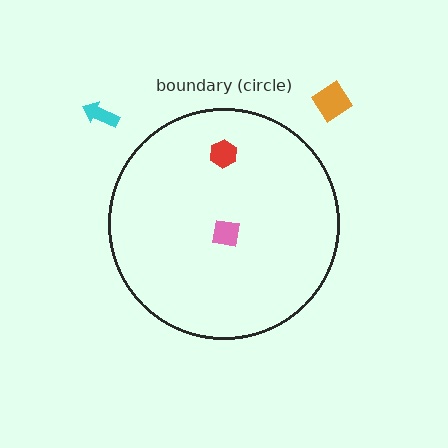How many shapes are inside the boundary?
2 inside, 2 outside.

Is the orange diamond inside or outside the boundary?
Outside.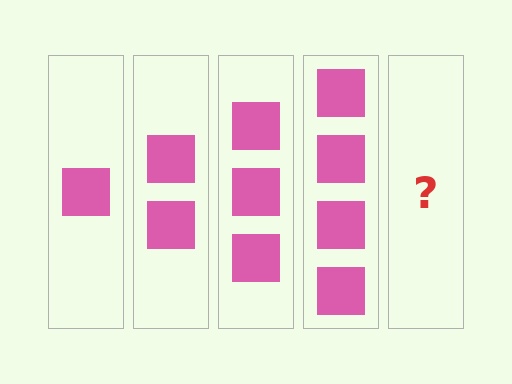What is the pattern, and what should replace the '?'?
The pattern is that each step adds one more square. The '?' should be 5 squares.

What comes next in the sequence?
The next element should be 5 squares.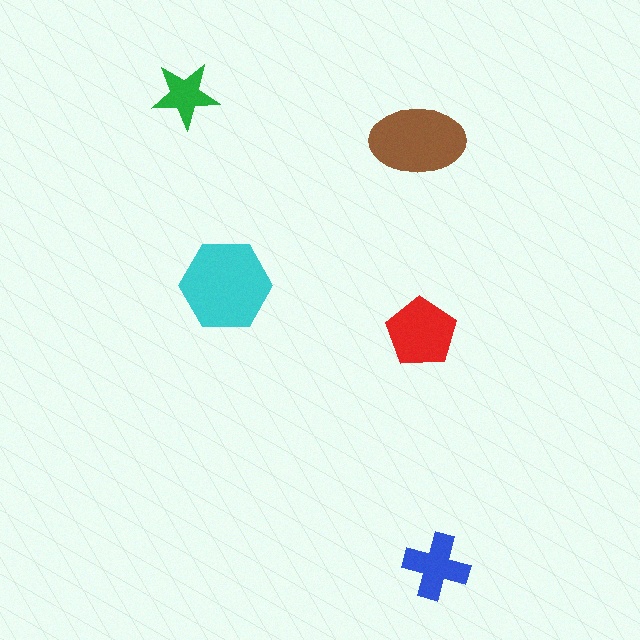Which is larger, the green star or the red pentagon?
The red pentagon.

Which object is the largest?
The cyan hexagon.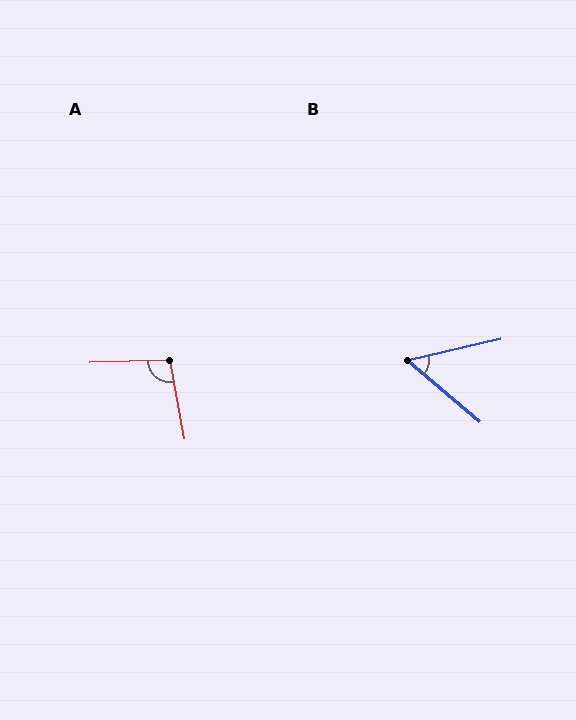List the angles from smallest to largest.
B (53°), A (99°).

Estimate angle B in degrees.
Approximately 53 degrees.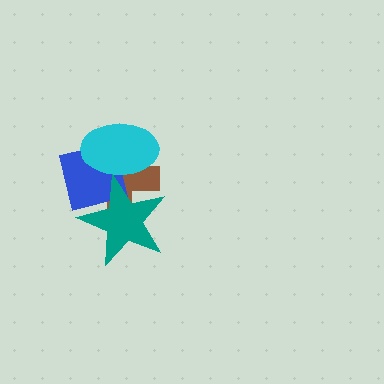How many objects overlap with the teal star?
3 objects overlap with the teal star.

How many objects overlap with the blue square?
3 objects overlap with the blue square.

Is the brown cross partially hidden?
Yes, it is partially covered by another shape.